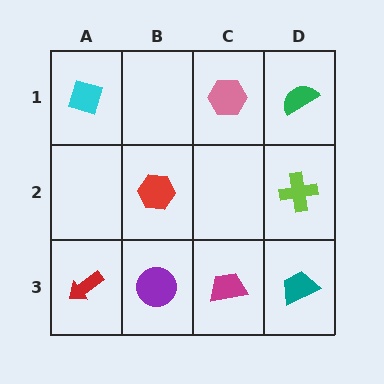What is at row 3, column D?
A teal trapezoid.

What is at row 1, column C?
A pink hexagon.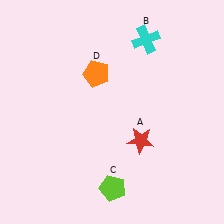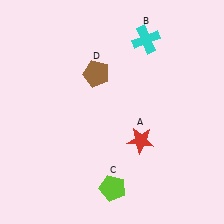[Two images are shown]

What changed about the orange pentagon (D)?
In Image 1, D is orange. In Image 2, it changed to brown.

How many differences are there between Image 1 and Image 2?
There is 1 difference between the two images.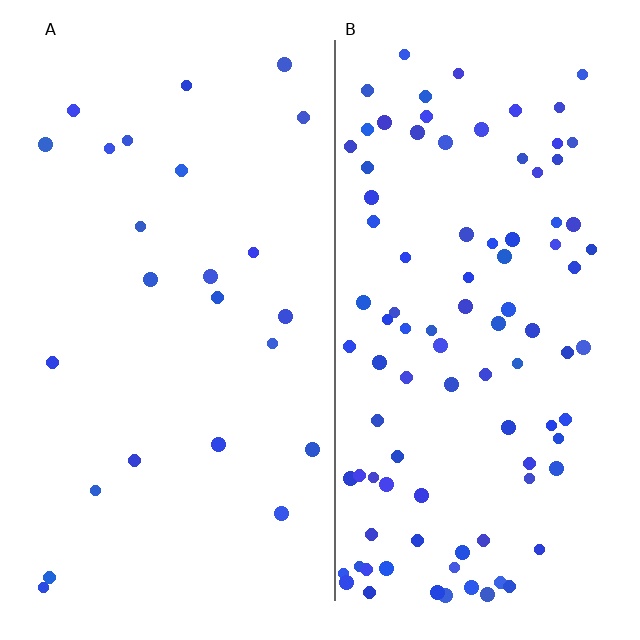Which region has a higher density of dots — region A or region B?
B (the right).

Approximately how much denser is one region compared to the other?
Approximately 4.0× — region B over region A.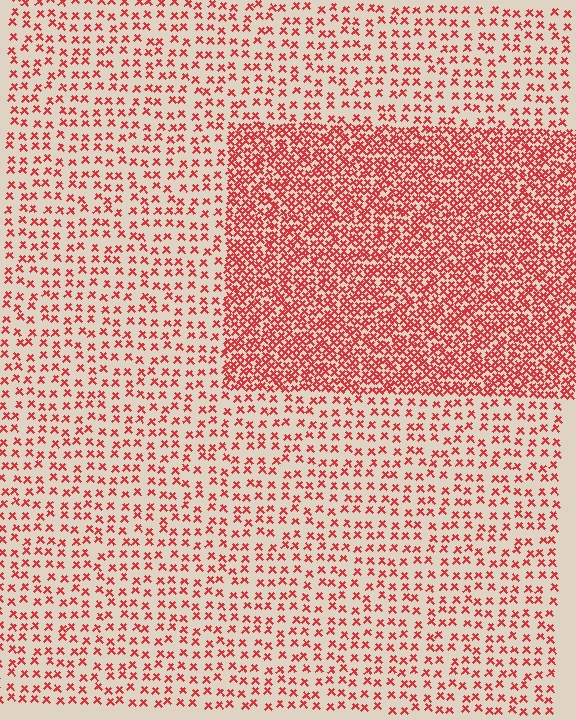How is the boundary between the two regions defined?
The boundary is defined by a change in element density (approximately 2.6x ratio). All elements are the same color, size, and shape.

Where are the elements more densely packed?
The elements are more densely packed inside the rectangle boundary.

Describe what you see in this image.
The image contains small red elements arranged at two different densities. A rectangle-shaped region is visible where the elements are more densely packed than the surrounding area.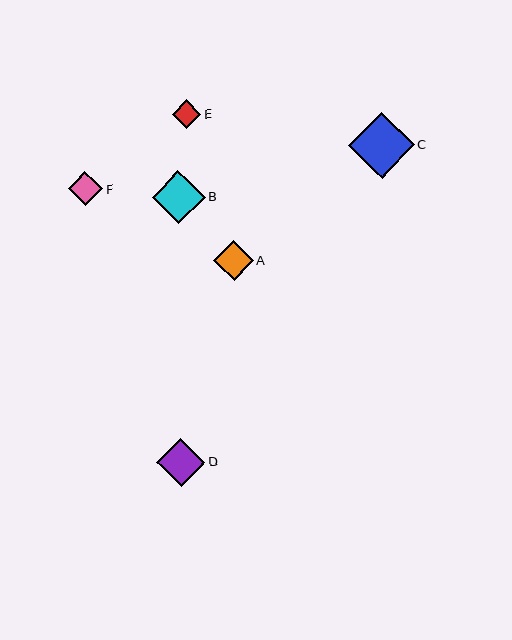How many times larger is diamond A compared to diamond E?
Diamond A is approximately 1.4 times the size of diamond E.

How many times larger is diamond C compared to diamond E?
Diamond C is approximately 2.3 times the size of diamond E.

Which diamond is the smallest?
Diamond E is the smallest with a size of approximately 29 pixels.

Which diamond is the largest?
Diamond C is the largest with a size of approximately 66 pixels.